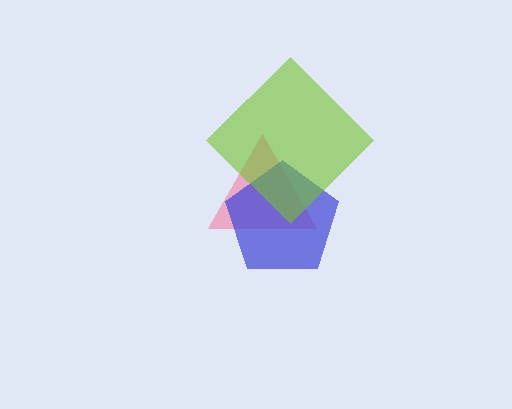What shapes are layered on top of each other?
The layered shapes are: a pink triangle, a blue pentagon, a lime diamond.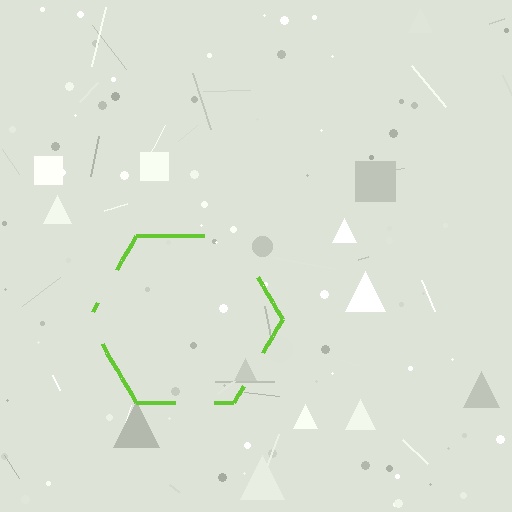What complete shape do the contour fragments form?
The contour fragments form a hexagon.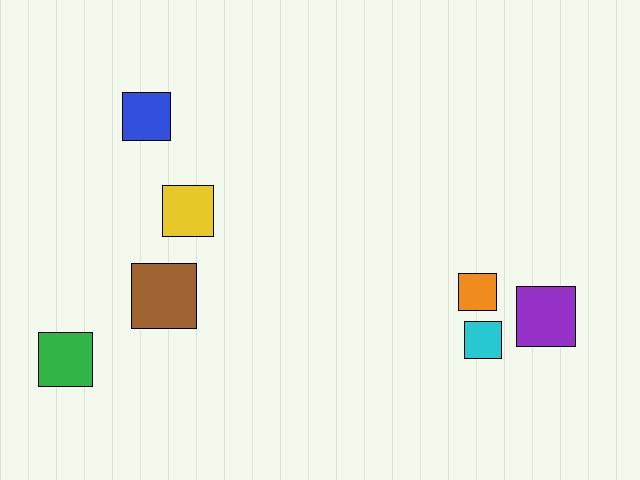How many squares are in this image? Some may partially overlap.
There are 7 squares.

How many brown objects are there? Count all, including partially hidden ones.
There is 1 brown object.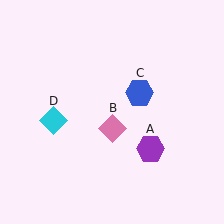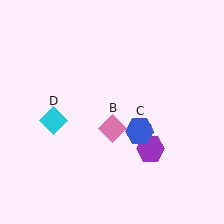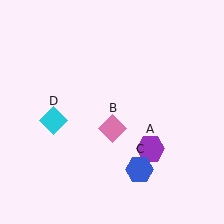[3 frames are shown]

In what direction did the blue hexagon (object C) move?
The blue hexagon (object C) moved down.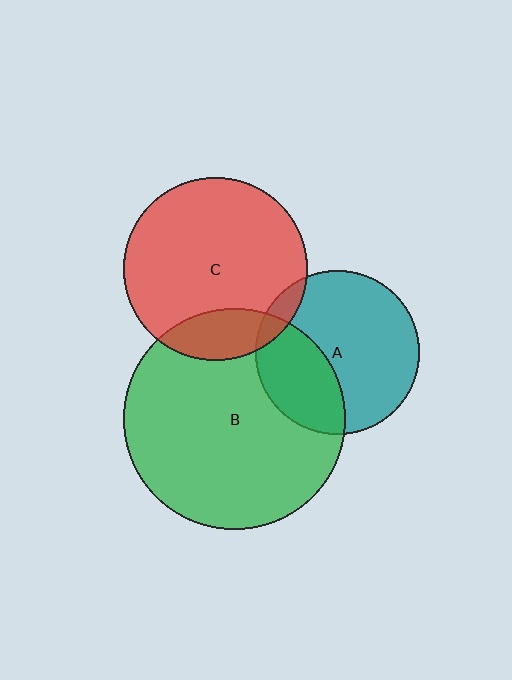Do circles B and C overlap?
Yes.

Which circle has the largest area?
Circle B (green).